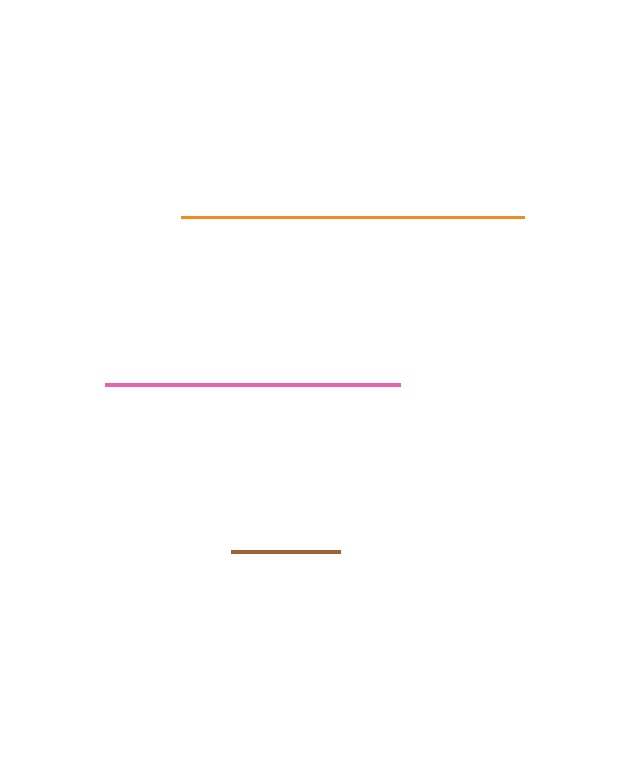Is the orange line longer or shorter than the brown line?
The orange line is longer than the brown line.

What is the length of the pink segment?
The pink segment is approximately 294 pixels long.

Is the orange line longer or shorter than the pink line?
The orange line is longer than the pink line.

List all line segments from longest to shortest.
From longest to shortest: orange, pink, brown.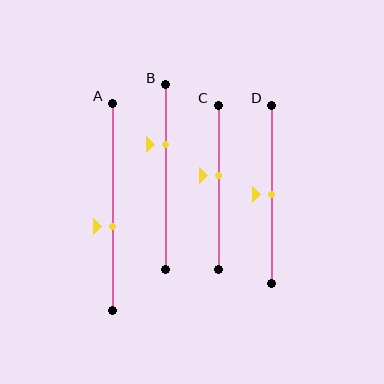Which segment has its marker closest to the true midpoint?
Segment D has its marker closest to the true midpoint.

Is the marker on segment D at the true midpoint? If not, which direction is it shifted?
Yes, the marker on segment D is at the true midpoint.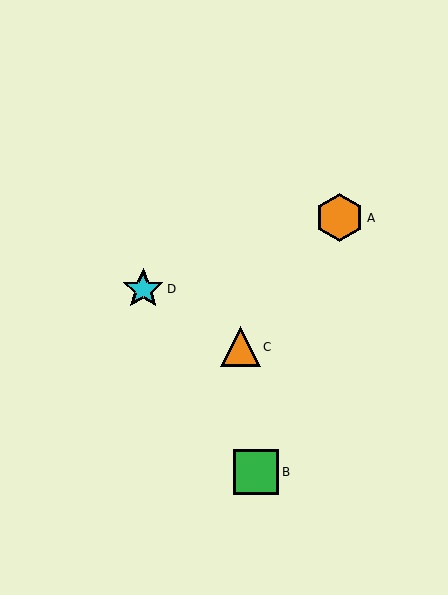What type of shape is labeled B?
Shape B is a green square.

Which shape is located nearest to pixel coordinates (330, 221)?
The orange hexagon (labeled A) at (340, 218) is nearest to that location.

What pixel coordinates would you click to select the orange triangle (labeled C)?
Click at (241, 347) to select the orange triangle C.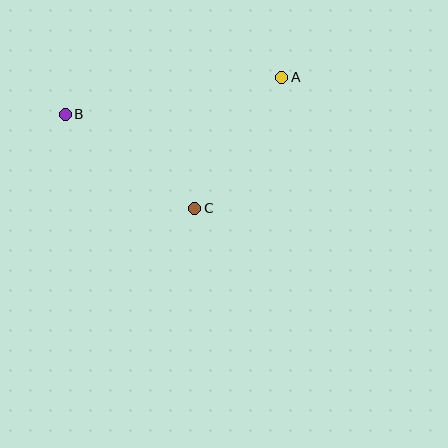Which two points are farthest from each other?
Points A and B are farthest from each other.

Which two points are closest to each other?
Points A and C are closest to each other.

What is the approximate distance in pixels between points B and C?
The distance between B and C is approximately 160 pixels.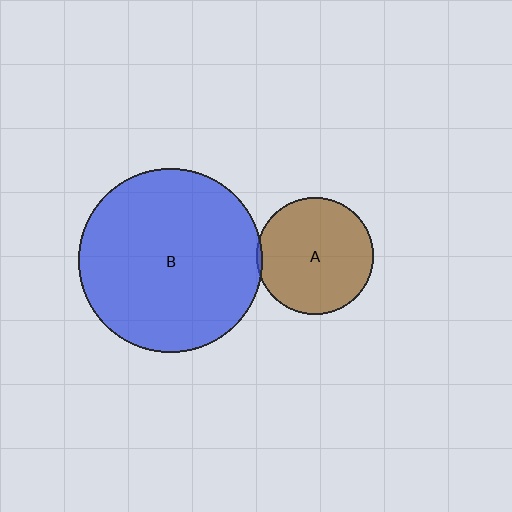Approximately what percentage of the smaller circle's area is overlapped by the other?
Approximately 5%.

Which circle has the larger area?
Circle B (blue).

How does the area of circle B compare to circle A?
Approximately 2.5 times.